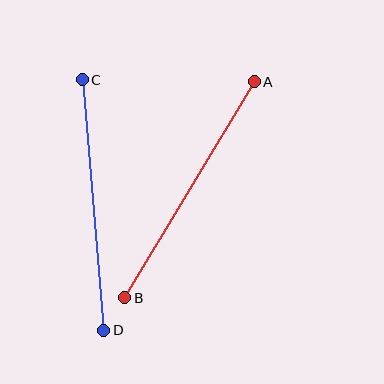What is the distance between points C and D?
The distance is approximately 251 pixels.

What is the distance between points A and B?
The distance is approximately 252 pixels.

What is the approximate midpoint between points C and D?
The midpoint is at approximately (93, 205) pixels.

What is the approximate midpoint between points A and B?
The midpoint is at approximately (189, 190) pixels.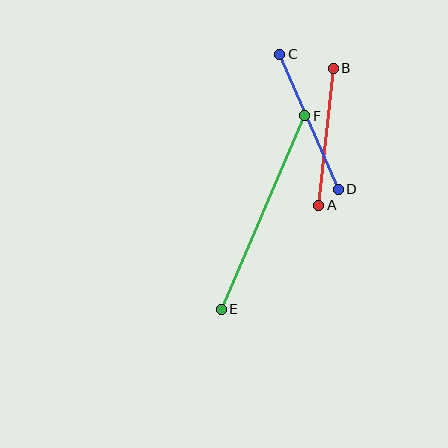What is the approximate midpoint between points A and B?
The midpoint is at approximately (326, 137) pixels.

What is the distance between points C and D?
The distance is approximately 147 pixels.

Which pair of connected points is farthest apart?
Points E and F are farthest apart.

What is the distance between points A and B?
The distance is approximately 137 pixels.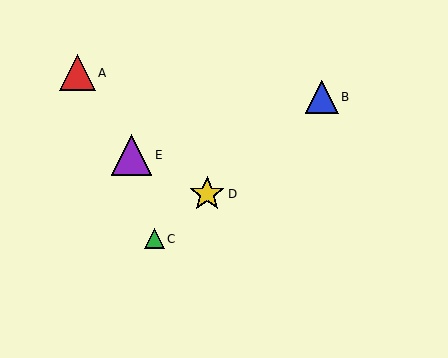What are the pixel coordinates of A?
Object A is at (77, 73).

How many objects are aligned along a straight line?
3 objects (B, C, D) are aligned along a straight line.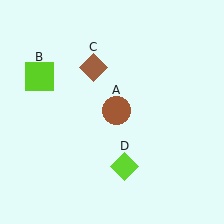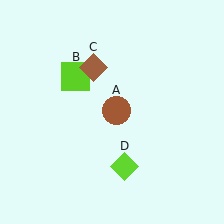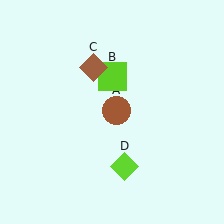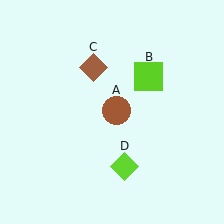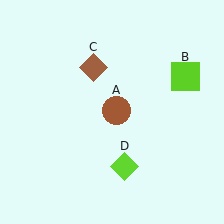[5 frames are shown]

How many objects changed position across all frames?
1 object changed position: lime square (object B).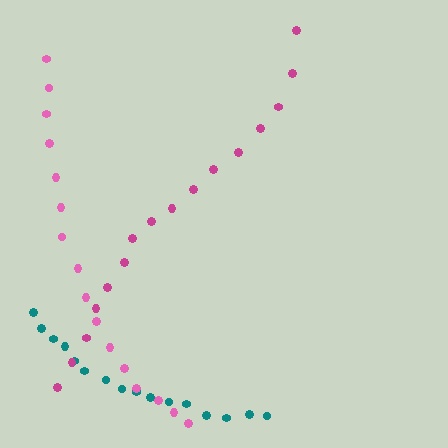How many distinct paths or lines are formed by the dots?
There are 3 distinct paths.